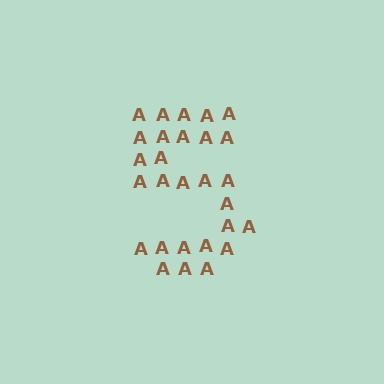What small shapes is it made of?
It is made of small letter A's.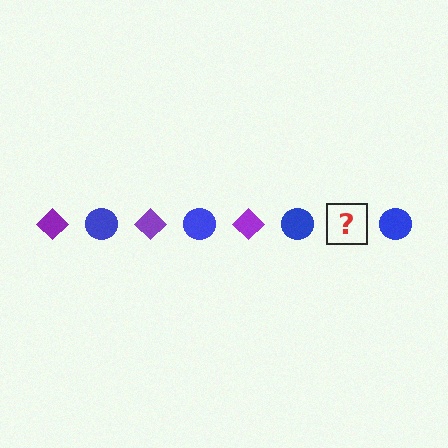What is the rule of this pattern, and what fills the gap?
The rule is that the pattern alternates between purple diamond and blue circle. The gap should be filled with a purple diamond.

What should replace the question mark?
The question mark should be replaced with a purple diamond.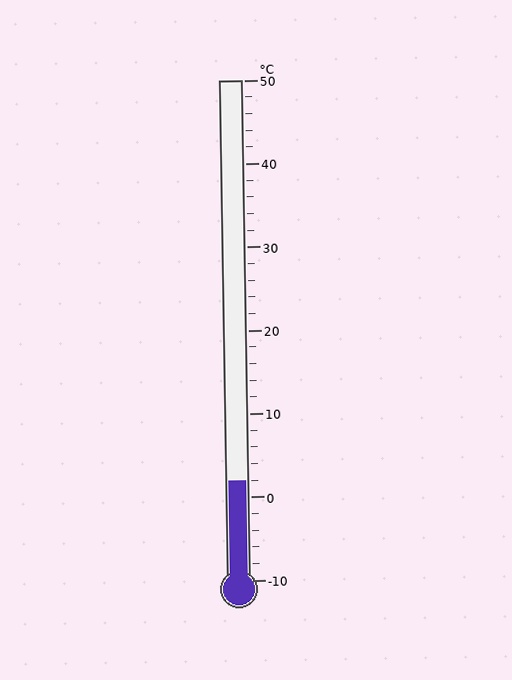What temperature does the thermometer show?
The thermometer shows approximately 2°C.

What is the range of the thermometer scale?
The thermometer scale ranges from -10°C to 50°C.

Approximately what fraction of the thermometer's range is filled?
The thermometer is filled to approximately 20% of its range.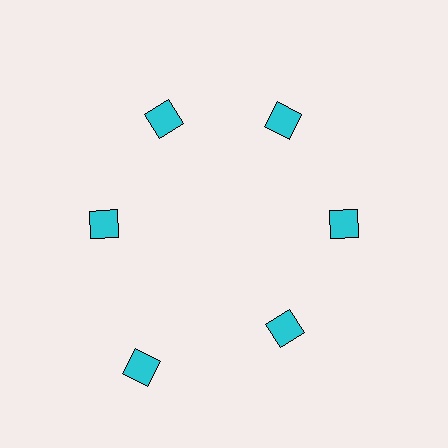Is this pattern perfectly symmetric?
No. The 6 cyan diamonds are arranged in a ring, but one element near the 7 o'clock position is pushed outward from the center, breaking the 6-fold rotational symmetry.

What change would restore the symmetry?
The symmetry would be restored by moving it inward, back onto the ring so that all 6 diamonds sit at equal angles and equal distance from the center.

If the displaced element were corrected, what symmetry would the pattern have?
It would have 6-fold rotational symmetry — the pattern would map onto itself every 60 degrees.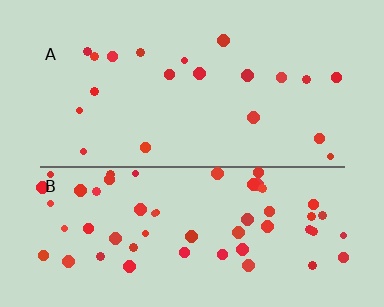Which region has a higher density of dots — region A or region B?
B (the bottom).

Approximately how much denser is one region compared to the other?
Approximately 2.8× — region B over region A.